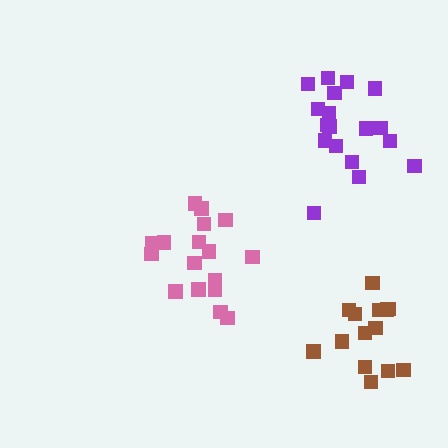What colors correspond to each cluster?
The clusters are colored: pink, brown, purple.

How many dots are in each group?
Group 1: 18 dots, Group 2: 14 dots, Group 3: 18 dots (50 total).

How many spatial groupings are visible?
There are 3 spatial groupings.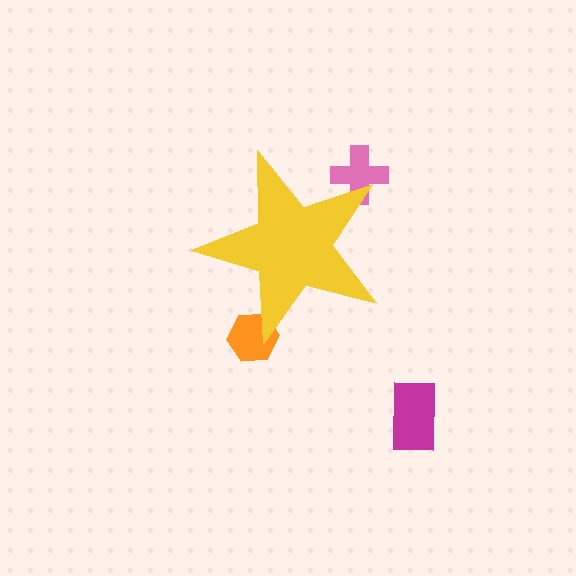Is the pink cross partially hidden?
Yes, the pink cross is partially hidden behind the yellow star.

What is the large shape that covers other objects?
A yellow star.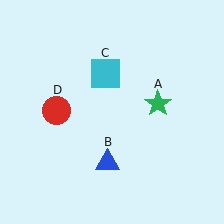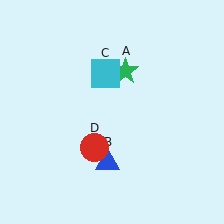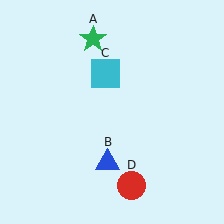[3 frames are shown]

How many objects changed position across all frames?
2 objects changed position: green star (object A), red circle (object D).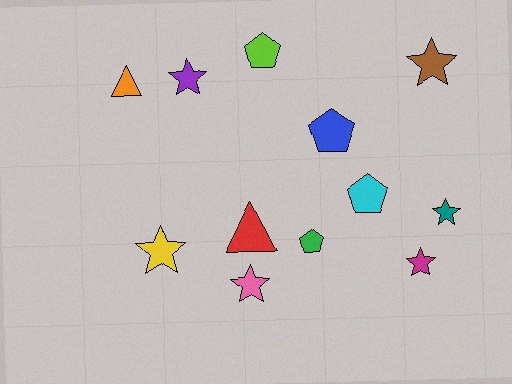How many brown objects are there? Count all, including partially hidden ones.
There is 1 brown object.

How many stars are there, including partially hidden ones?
There are 6 stars.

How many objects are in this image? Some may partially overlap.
There are 12 objects.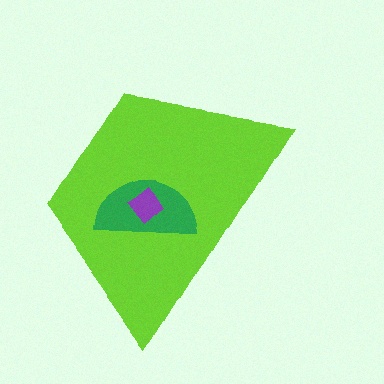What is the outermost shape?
The lime trapezoid.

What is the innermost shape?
The purple diamond.